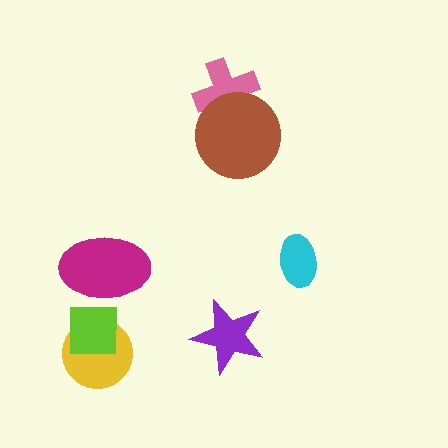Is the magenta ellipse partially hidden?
No, no other shape covers it.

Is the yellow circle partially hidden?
Yes, it is partially covered by another shape.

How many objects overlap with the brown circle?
1 object overlaps with the brown circle.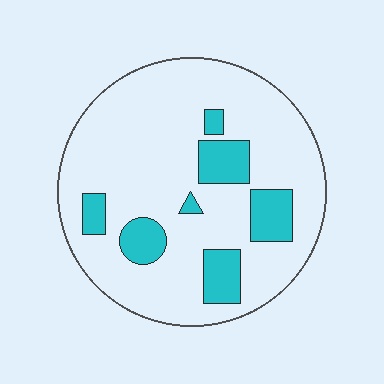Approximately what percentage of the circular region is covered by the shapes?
Approximately 20%.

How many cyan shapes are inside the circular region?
7.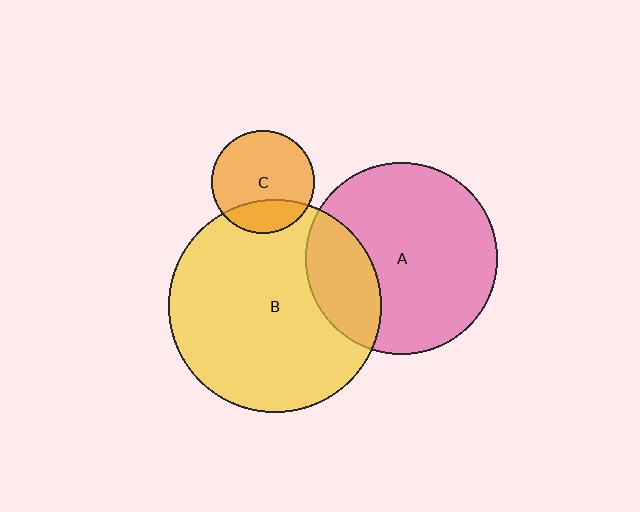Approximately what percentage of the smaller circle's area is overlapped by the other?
Approximately 25%.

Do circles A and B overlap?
Yes.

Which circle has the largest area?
Circle B (yellow).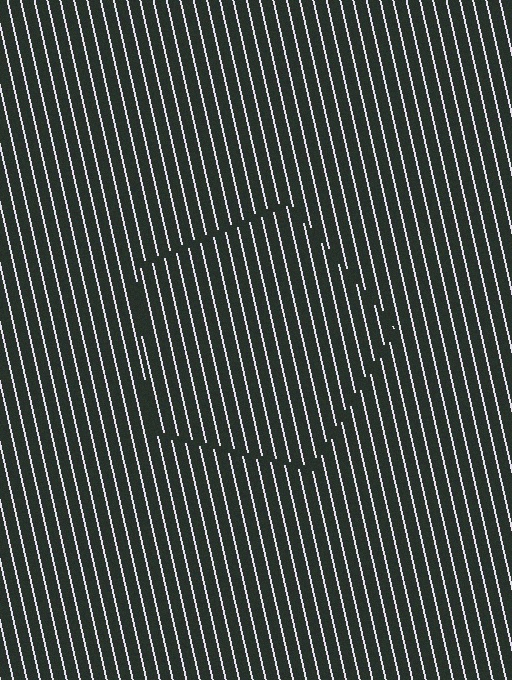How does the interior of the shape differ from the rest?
The interior of the shape contains the same grating, shifted by half a period — the contour is defined by the phase discontinuity where line-ends from the inner and outer gratings abut.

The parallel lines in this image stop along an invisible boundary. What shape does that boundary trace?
An illusory pentagon. The interior of the shape contains the same grating, shifted by half a period — the contour is defined by the phase discontinuity where line-ends from the inner and outer gratings abut.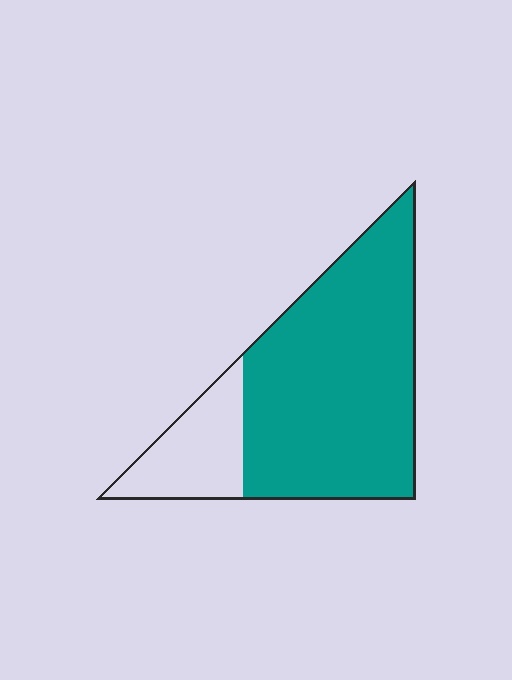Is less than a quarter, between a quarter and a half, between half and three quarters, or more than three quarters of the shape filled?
More than three quarters.